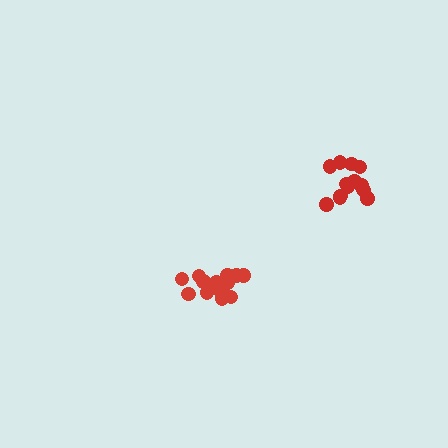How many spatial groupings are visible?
There are 2 spatial groupings.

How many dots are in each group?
Group 1: 14 dots, Group 2: 17 dots (31 total).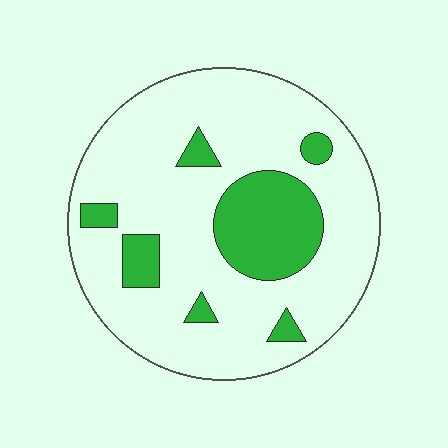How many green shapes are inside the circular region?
7.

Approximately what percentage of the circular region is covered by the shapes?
Approximately 20%.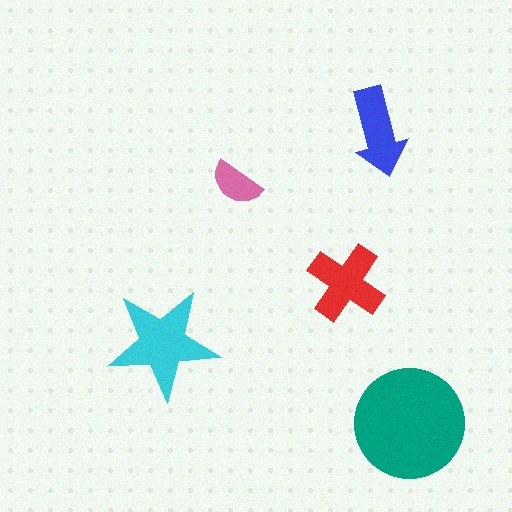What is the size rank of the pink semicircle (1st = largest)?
5th.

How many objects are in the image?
There are 5 objects in the image.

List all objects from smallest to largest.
The pink semicircle, the blue arrow, the red cross, the cyan star, the teal circle.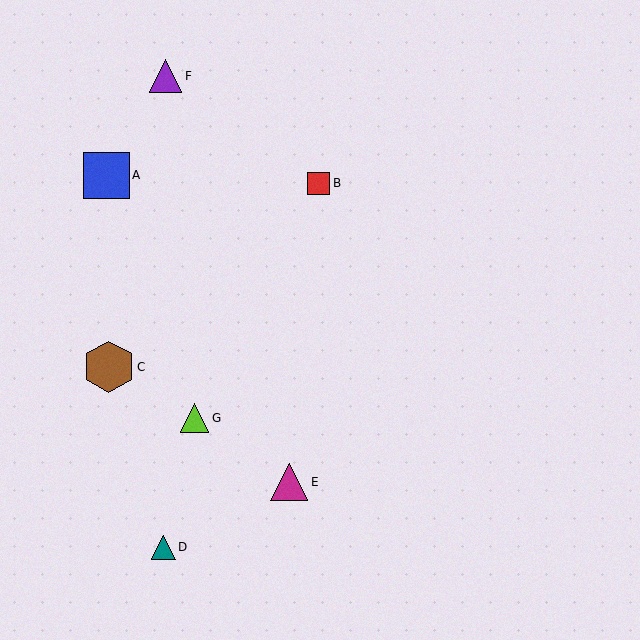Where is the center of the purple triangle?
The center of the purple triangle is at (166, 76).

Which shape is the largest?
The brown hexagon (labeled C) is the largest.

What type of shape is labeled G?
Shape G is a lime triangle.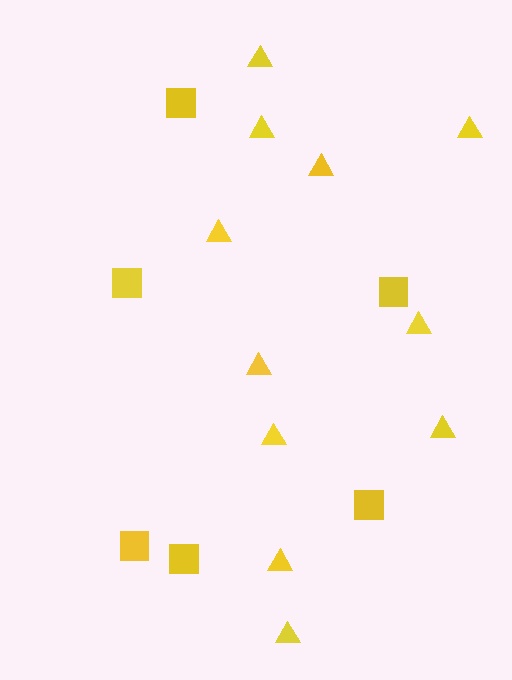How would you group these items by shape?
There are 2 groups: one group of squares (6) and one group of triangles (11).